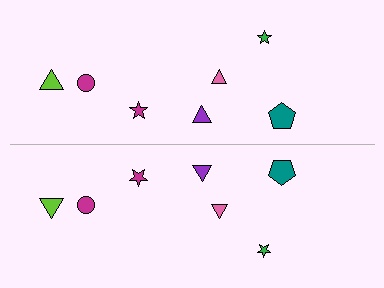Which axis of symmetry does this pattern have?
The pattern has a horizontal axis of symmetry running through the center of the image.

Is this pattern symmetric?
Yes, this pattern has bilateral (reflection) symmetry.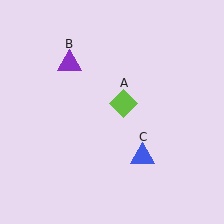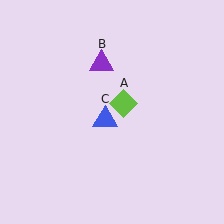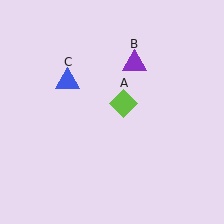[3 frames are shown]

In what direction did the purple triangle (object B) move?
The purple triangle (object B) moved right.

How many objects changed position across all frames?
2 objects changed position: purple triangle (object B), blue triangle (object C).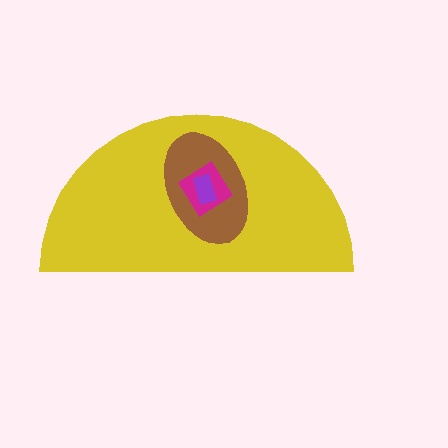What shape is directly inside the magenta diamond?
The purple rectangle.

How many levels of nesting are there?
4.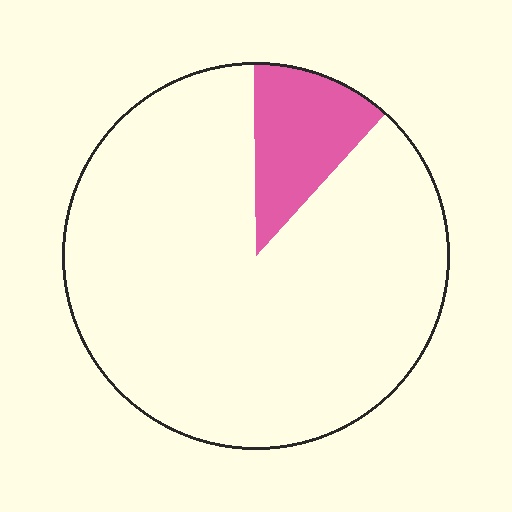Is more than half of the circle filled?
No.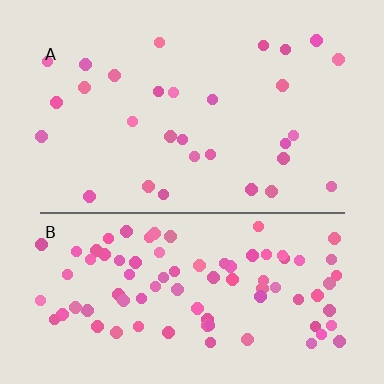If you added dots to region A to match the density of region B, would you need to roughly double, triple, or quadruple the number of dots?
Approximately triple.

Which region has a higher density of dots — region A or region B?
B (the bottom).